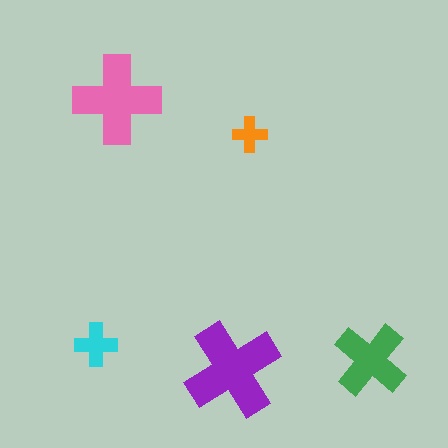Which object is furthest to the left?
The cyan cross is leftmost.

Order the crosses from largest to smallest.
the purple one, the pink one, the green one, the cyan one, the orange one.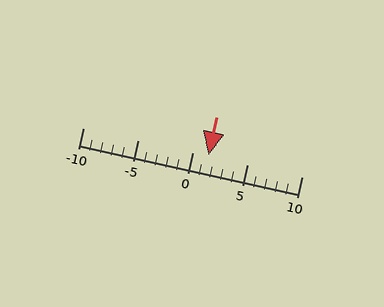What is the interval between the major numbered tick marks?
The major tick marks are spaced 5 units apart.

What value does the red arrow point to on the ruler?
The red arrow points to approximately 2.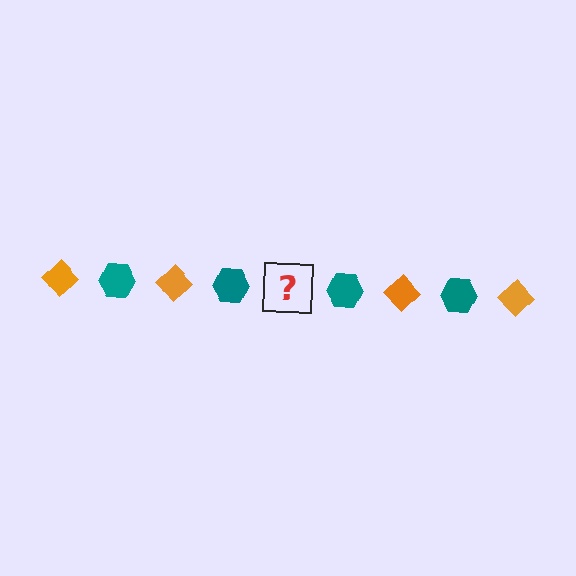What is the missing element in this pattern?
The missing element is an orange diamond.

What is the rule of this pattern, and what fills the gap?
The rule is that the pattern alternates between orange diamond and teal hexagon. The gap should be filled with an orange diamond.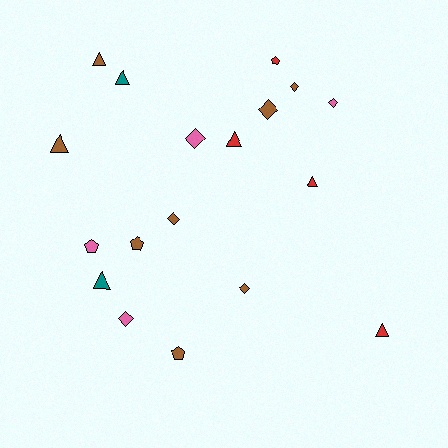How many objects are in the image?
There are 18 objects.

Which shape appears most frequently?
Diamond, with 7 objects.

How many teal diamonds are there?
There are no teal diamonds.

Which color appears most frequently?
Brown, with 8 objects.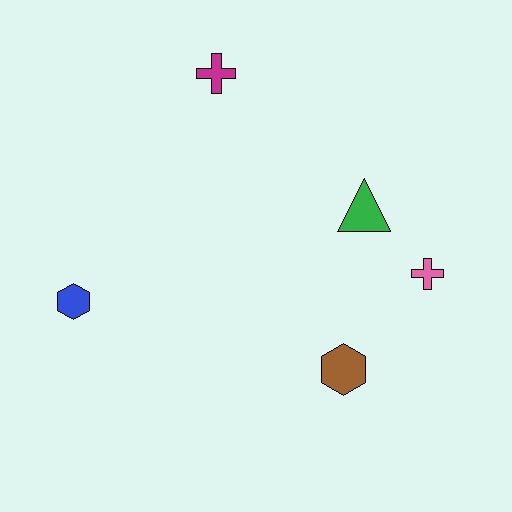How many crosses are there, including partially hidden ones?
There are 2 crosses.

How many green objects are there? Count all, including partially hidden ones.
There is 1 green object.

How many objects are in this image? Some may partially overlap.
There are 5 objects.